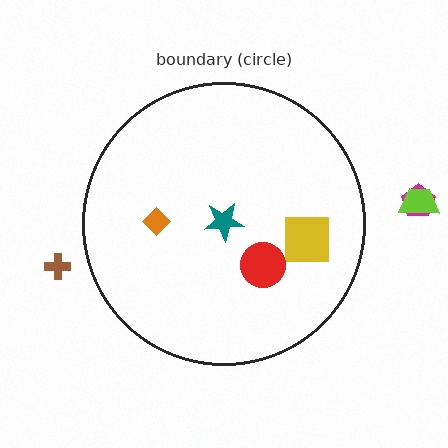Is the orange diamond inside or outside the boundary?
Inside.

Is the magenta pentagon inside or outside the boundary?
Outside.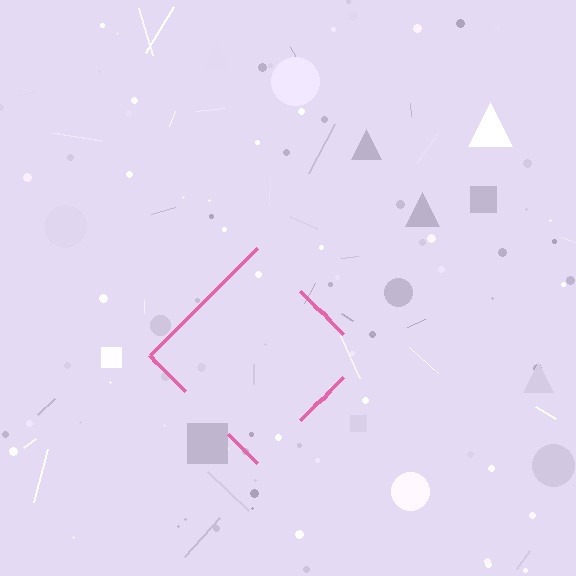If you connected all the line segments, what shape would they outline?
They would outline a diamond.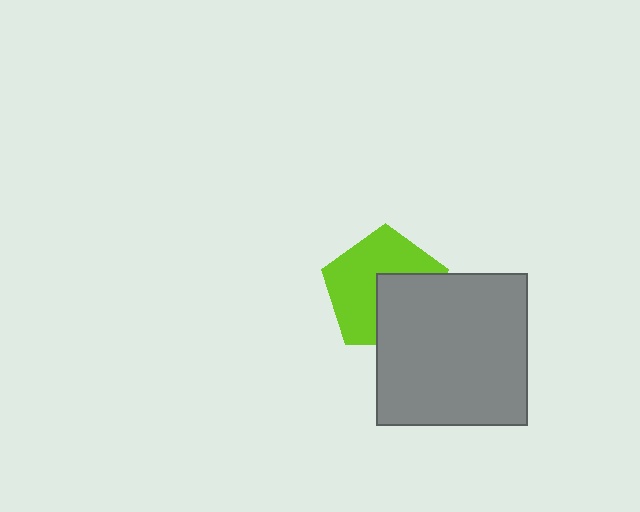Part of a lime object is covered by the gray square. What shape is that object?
It is a pentagon.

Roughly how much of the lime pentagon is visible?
About half of it is visible (roughly 60%).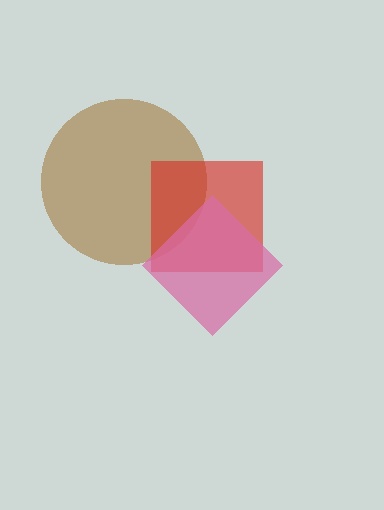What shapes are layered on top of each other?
The layered shapes are: a brown circle, a red square, a pink diamond.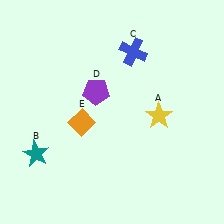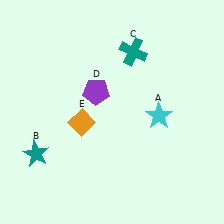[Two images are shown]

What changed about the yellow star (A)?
In Image 1, A is yellow. In Image 2, it changed to cyan.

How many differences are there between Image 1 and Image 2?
There are 2 differences between the two images.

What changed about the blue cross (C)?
In Image 1, C is blue. In Image 2, it changed to teal.